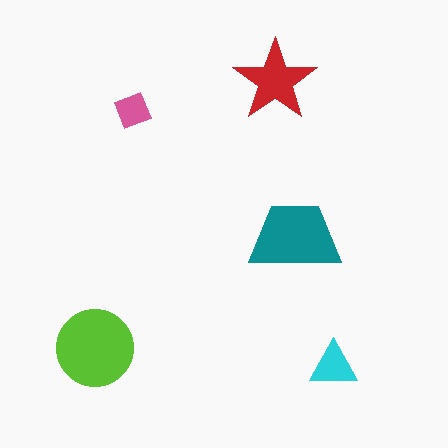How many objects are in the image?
There are 5 objects in the image.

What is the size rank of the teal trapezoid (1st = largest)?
2nd.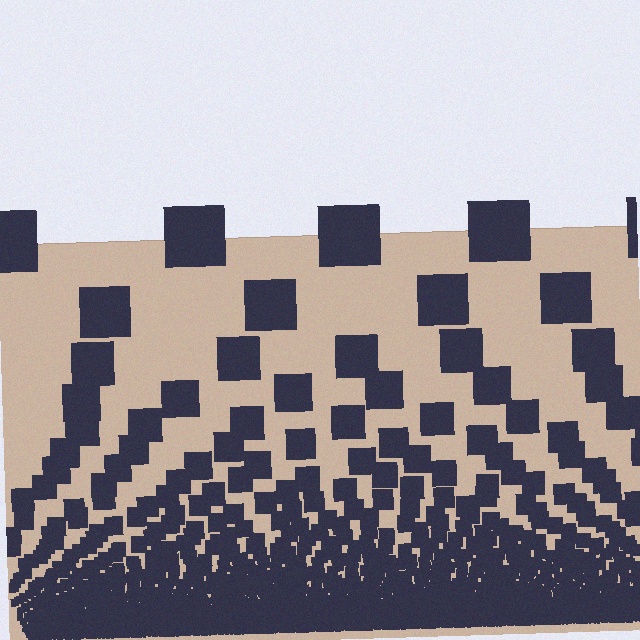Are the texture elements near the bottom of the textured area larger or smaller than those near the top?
Smaller. The gradient is inverted — elements near the bottom are smaller and denser.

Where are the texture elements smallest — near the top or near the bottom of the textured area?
Near the bottom.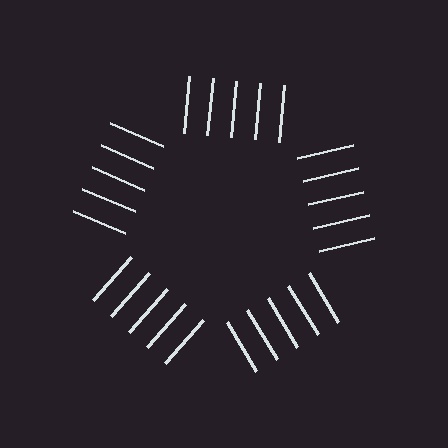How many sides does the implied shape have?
5 sides — the line-ends trace a pentagon.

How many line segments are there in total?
25 — 5 along each of the 5 edges.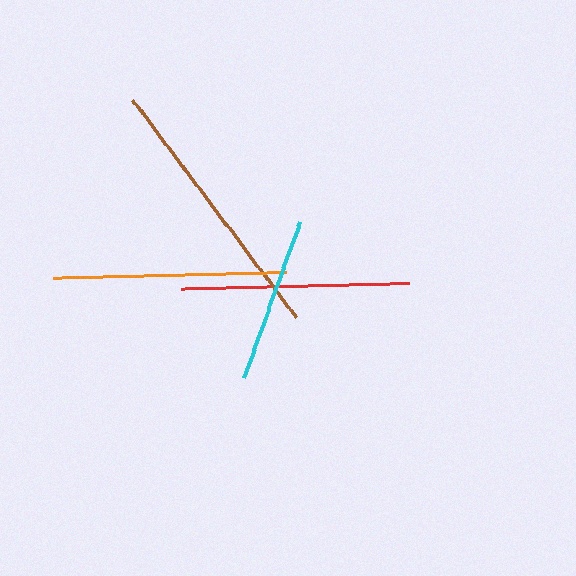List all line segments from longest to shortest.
From longest to shortest: brown, orange, red, cyan.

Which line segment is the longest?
The brown line is the longest at approximately 272 pixels.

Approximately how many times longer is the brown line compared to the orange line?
The brown line is approximately 1.2 times the length of the orange line.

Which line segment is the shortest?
The cyan line is the shortest at approximately 167 pixels.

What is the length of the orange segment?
The orange segment is approximately 233 pixels long.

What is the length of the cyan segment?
The cyan segment is approximately 167 pixels long.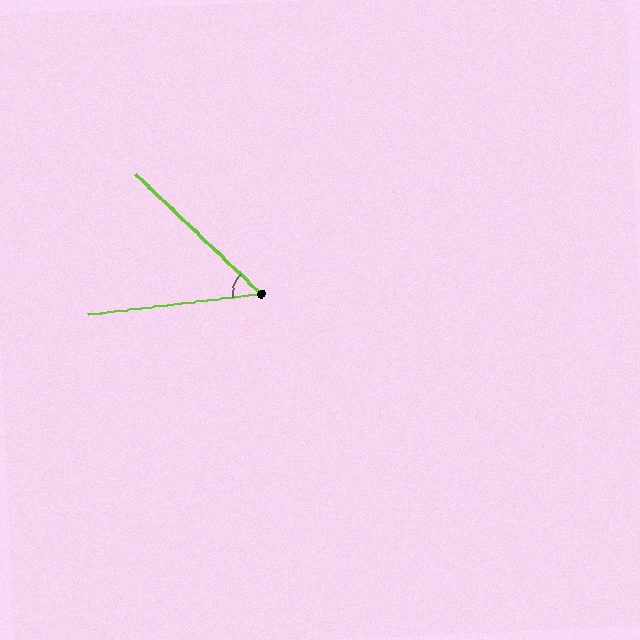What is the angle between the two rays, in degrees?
Approximately 51 degrees.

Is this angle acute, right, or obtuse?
It is acute.